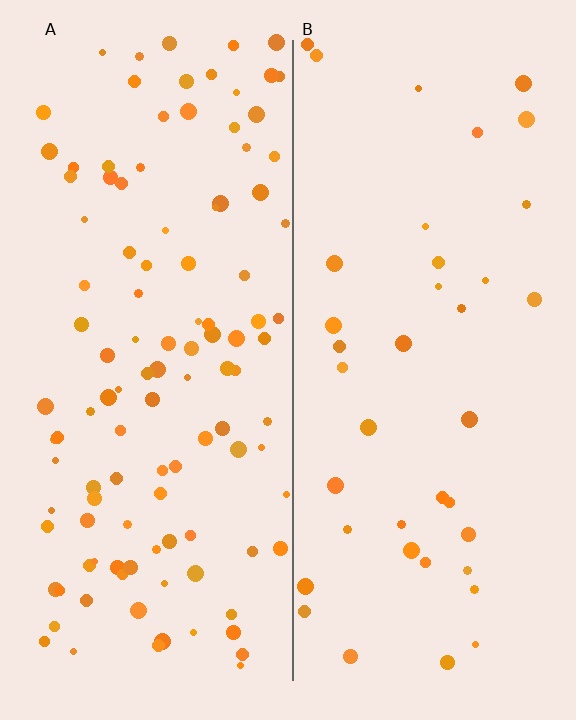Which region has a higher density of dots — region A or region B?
A (the left).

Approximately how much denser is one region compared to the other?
Approximately 2.9× — region A over region B.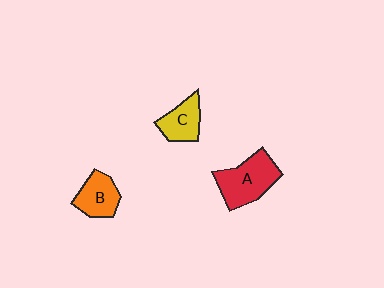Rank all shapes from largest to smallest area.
From largest to smallest: A (red), B (orange), C (yellow).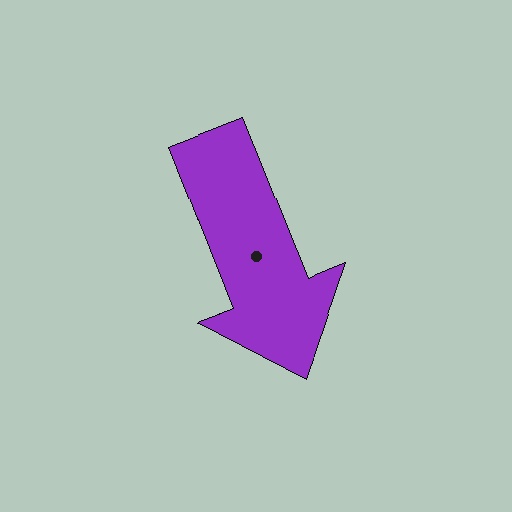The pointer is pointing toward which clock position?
Roughly 5 o'clock.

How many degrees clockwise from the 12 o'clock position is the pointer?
Approximately 158 degrees.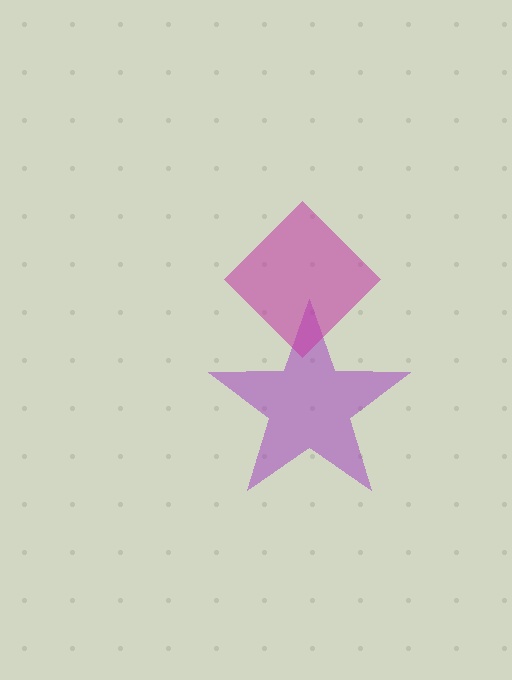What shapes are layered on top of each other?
The layered shapes are: a purple star, a magenta diamond.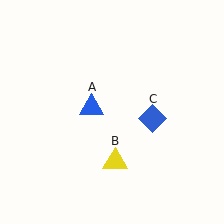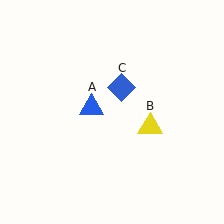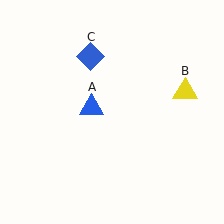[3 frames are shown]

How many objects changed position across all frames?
2 objects changed position: yellow triangle (object B), blue diamond (object C).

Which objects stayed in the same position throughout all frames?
Blue triangle (object A) remained stationary.